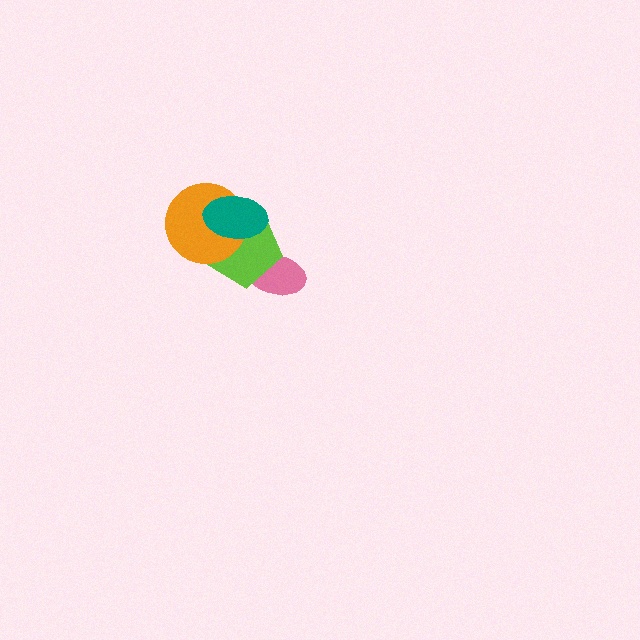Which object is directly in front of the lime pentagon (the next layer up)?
The orange circle is directly in front of the lime pentagon.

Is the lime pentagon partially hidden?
Yes, it is partially covered by another shape.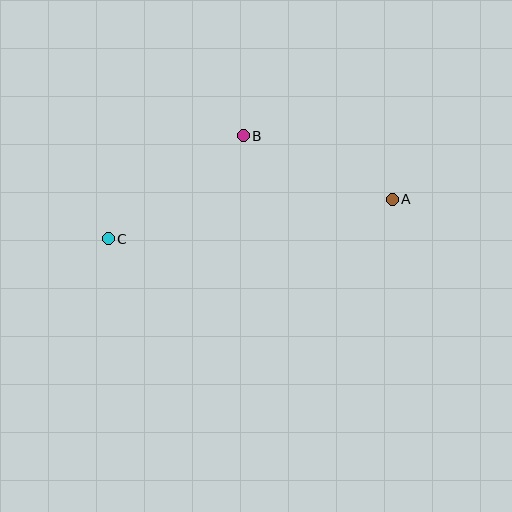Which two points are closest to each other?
Points A and B are closest to each other.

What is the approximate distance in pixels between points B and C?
The distance between B and C is approximately 170 pixels.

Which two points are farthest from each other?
Points A and C are farthest from each other.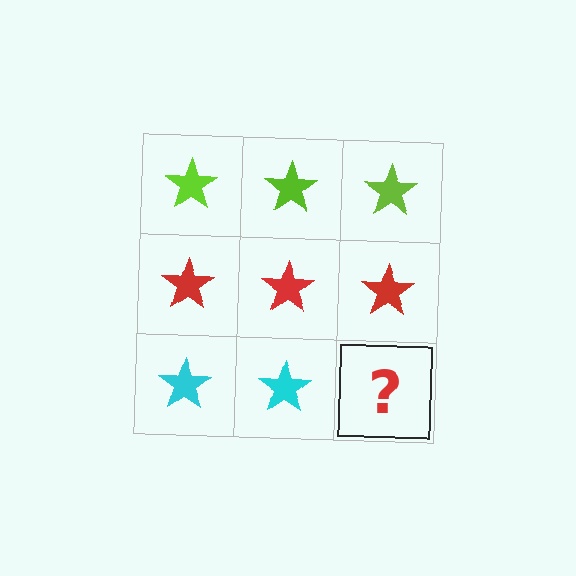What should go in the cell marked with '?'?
The missing cell should contain a cyan star.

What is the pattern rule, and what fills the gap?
The rule is that each row has a consistent color. The gap should be filled with a cyan star.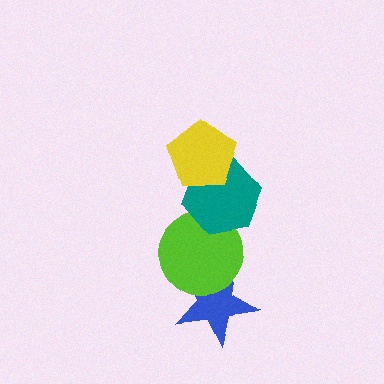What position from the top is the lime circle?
The lime circle is 3rd from the top.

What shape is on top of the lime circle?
The teal hexagon is on top of the lime circle.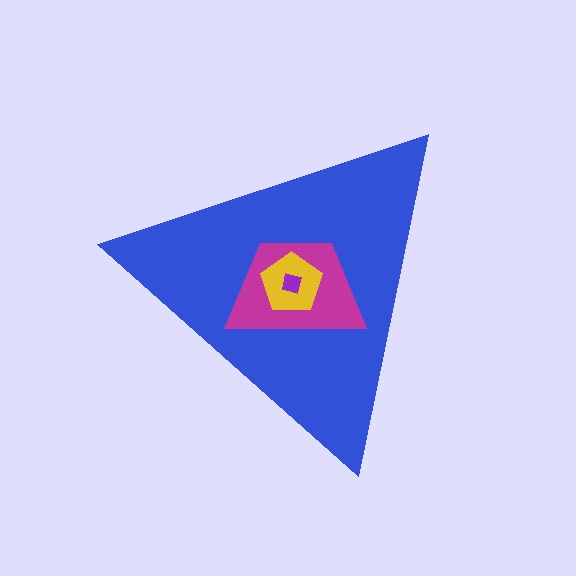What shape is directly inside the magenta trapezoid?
The yellow pentagon.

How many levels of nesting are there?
4.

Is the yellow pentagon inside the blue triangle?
Yes.